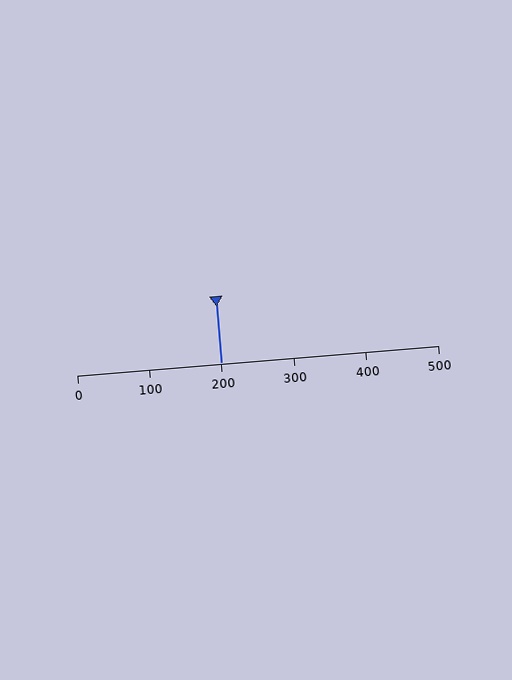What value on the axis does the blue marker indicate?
The marker indicates approximately 200.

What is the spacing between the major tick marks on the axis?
The major ticks are spaced 100 apart.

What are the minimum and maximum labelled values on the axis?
The axis runs from 0 to 500.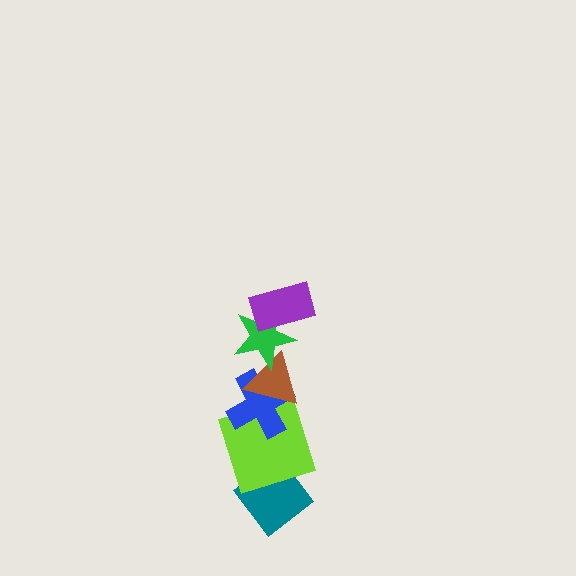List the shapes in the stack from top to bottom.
From top to bottom: the purple rectangle, the green star, the brown triangle, the blue cross, the lime square, the teal diamond.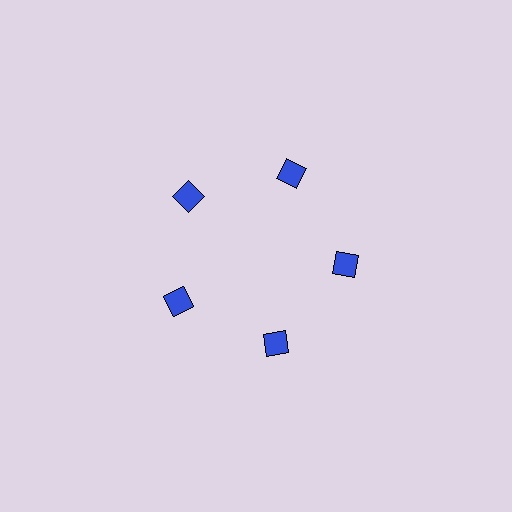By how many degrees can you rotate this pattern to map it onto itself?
The pattern maps onto itself every 72 degrees of rotation.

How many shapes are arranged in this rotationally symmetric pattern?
There are 5 shapes, arranged in 5 groups of 1.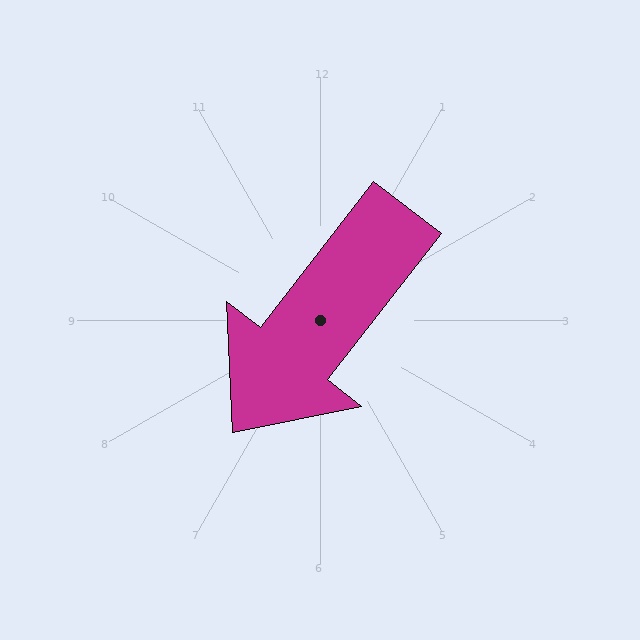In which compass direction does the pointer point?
Southwest.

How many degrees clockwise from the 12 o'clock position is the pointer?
Approximately 218 degrees.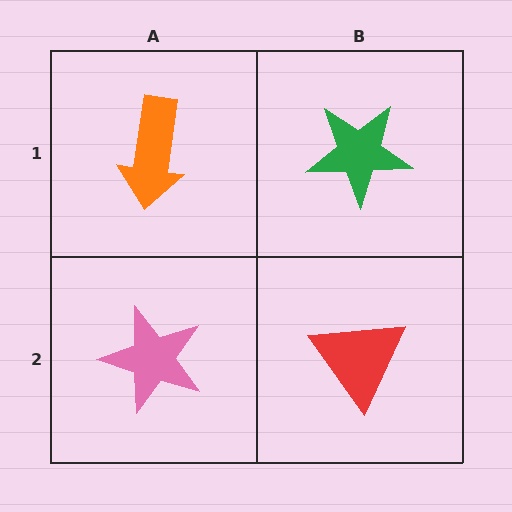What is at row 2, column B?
A red triangle.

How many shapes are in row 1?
2 shapes.